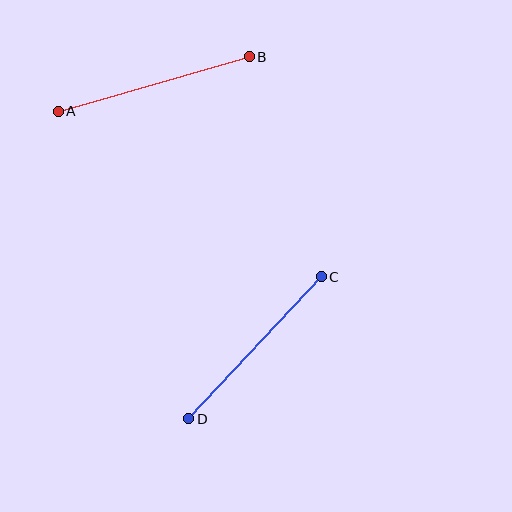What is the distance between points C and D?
The distance is approximately 194 pixels.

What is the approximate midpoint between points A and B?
The midpoint is at approximately (154, 84) pixels.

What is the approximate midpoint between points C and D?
The midpoint is at approximately (255, 348) pixels.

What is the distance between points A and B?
The distance is approximately 199 pixels.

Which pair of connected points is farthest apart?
Points A and B are farthest apart.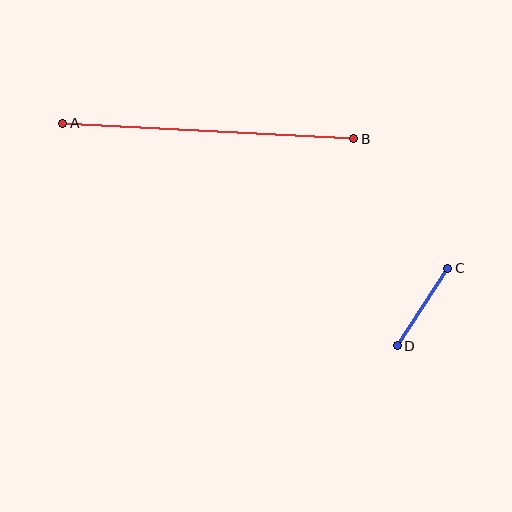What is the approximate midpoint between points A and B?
The midpoint is at approximately (208, 131) pixels.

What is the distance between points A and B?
The distance is approximately 291 pixels.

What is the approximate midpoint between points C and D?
The midpoint is at approximately (423, 307) pixels.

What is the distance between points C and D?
The distance is approximately 92 pixels.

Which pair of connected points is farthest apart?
Points A and B are farthest apart.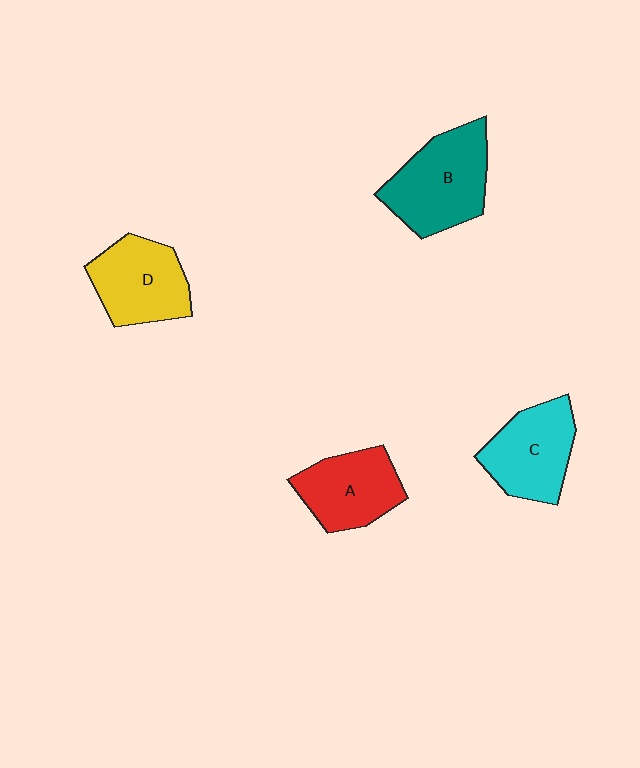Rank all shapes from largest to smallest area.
From largest to smallest: B (teal), C (cyan), D (yellow), A (red).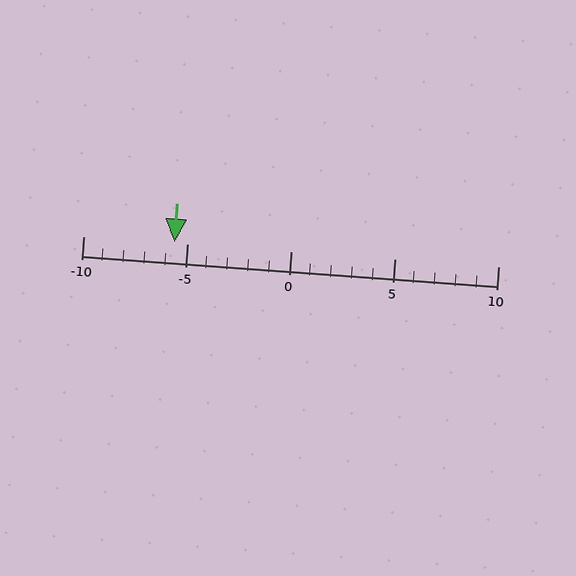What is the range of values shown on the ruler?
The ruler shows values from -10 to 10.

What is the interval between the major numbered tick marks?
The major tick marks are spaced 5 units apart.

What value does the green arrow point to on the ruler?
The green arrow points to approximately -6.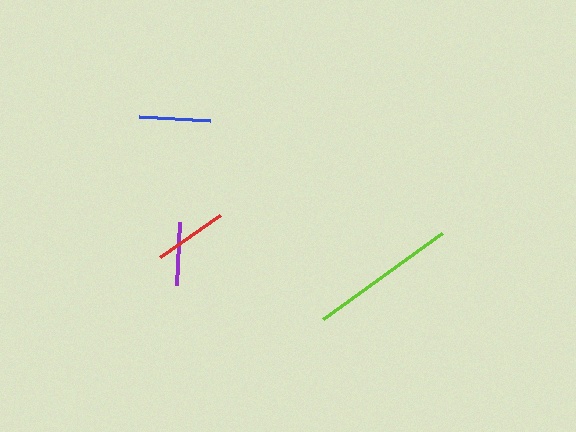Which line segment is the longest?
The lime line is the longest at approximately 147 pixels.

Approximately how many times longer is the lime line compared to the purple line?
The lime line is approximately 2.3 times the length of the purple line.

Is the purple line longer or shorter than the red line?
The red line is longer than the purple line.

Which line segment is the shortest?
The purple line is the shortest at approximately 63 pixels.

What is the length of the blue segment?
The blue segment is approximately 70 pixels long.